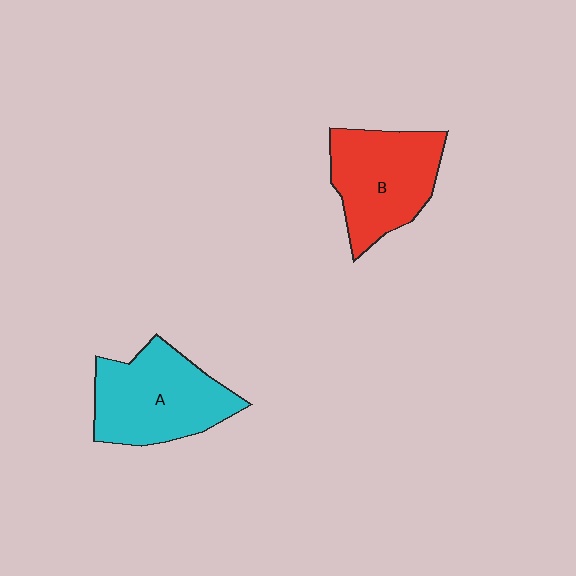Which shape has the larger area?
Shape A (cyan).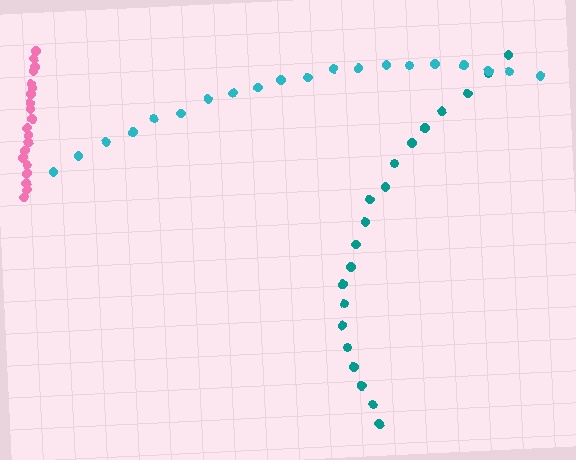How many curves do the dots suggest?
There are 3 distinct paths.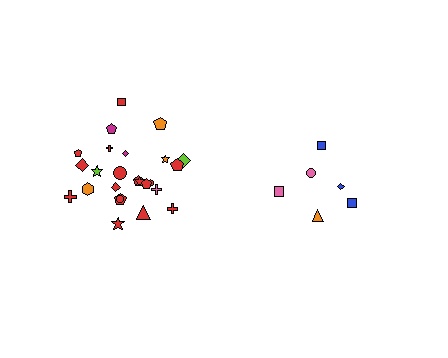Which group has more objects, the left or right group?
The left group.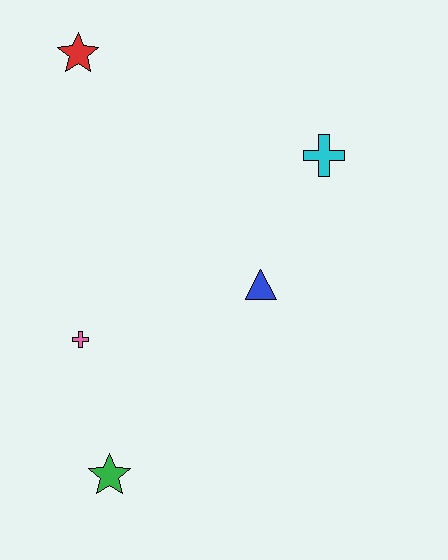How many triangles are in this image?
There is 1 triangle.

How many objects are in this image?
There are 5 objects.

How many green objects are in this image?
There is 1 green object.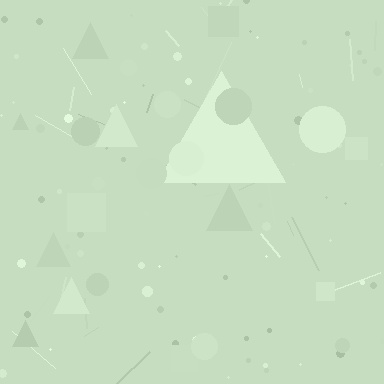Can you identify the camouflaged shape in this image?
The camouflaged shape is a triangle.